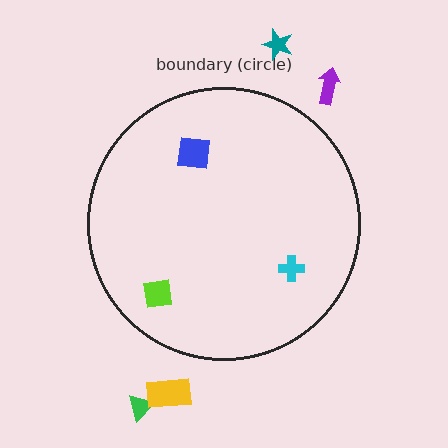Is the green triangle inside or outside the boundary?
Outside.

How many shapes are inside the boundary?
3 inside, 4 outside.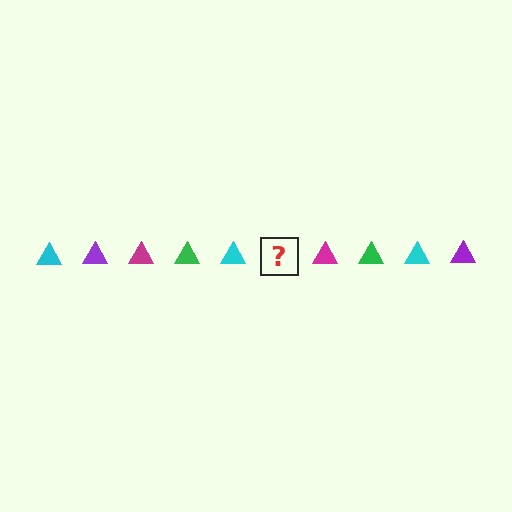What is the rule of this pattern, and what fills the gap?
The rule is that the pattern cycles through cyan, purple, magenta, green triangles. The gap should be filled with a purple triangle.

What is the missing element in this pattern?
The missing element is a purple triangle.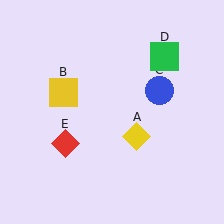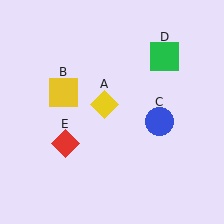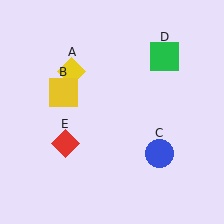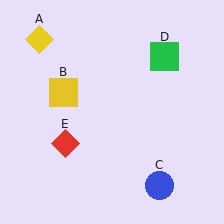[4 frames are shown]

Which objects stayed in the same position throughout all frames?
Yellow square (object B) and green square (object D) and red diamond (object E) remained stationary.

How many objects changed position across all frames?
2 objects changed position: yellow diamond (object A), blue circle (object C).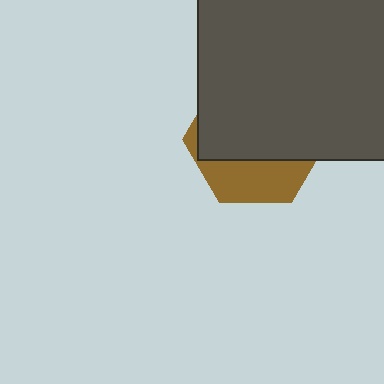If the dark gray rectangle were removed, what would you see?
You would see the complete brown hexagon.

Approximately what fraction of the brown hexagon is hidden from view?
Roughly 68% of the brown hexagon is hidden behind the dark gray rectangle.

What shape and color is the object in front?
The object in front is a dark gray rectangle.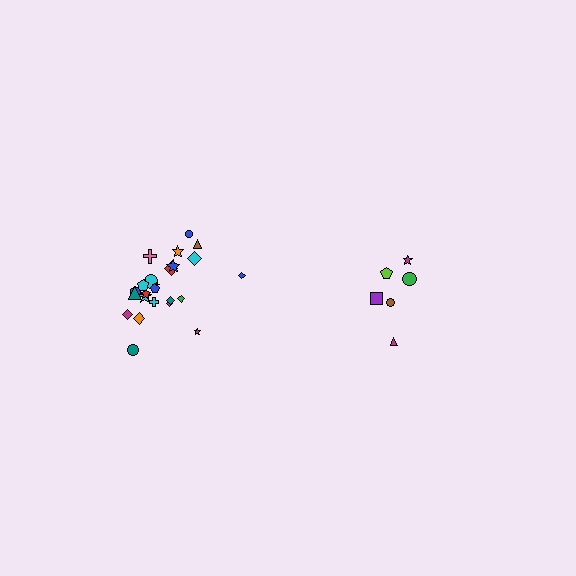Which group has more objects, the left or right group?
The left group.